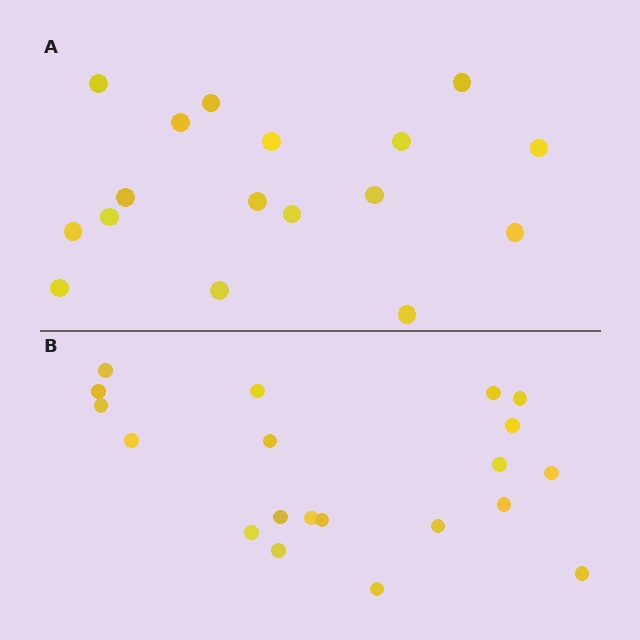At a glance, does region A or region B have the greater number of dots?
Region B (the bottom region) has more dots.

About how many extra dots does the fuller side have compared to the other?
Region B has just a few more — roughly 2 or 3 more dots than region A.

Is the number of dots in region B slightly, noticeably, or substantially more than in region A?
Region B has only slightly more — the two regions are fairly close. The ratio is roughly 1.2 to 1.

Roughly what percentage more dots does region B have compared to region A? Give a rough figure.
About 20% more.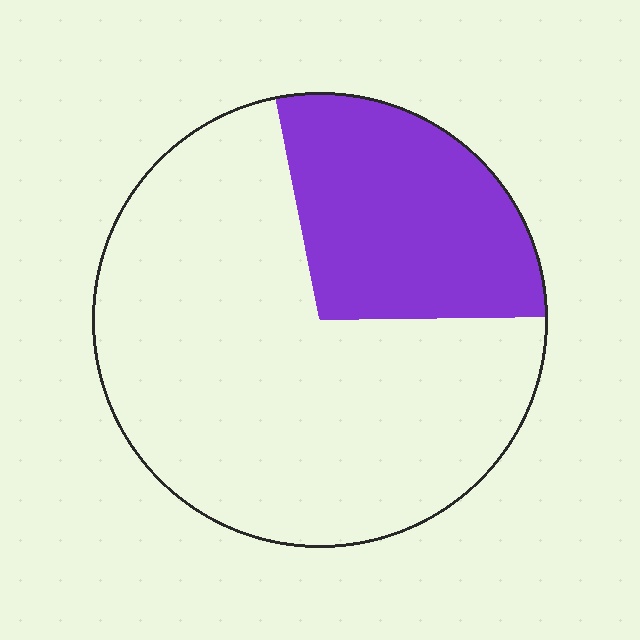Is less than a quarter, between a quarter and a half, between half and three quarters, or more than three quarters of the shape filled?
Between a quarter and a half.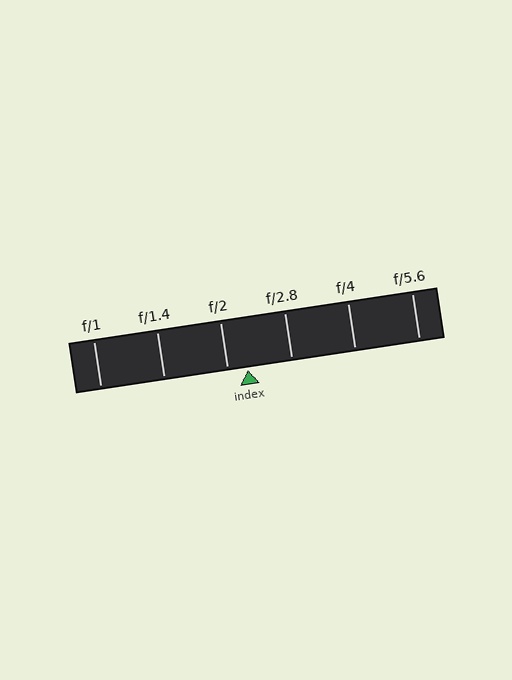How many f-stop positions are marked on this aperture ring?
There are 6 f-stop positions marked.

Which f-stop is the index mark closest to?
The index mark is closest to f/2.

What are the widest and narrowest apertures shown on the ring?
The widest aperture shown is f/1 and the narrowest is f/5.6.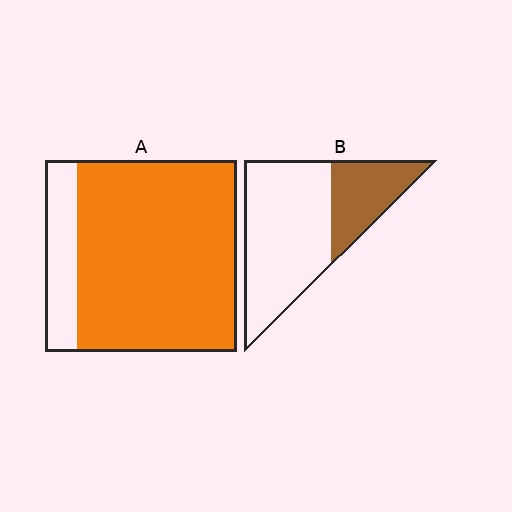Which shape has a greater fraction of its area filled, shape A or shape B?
Shape A.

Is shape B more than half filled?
No.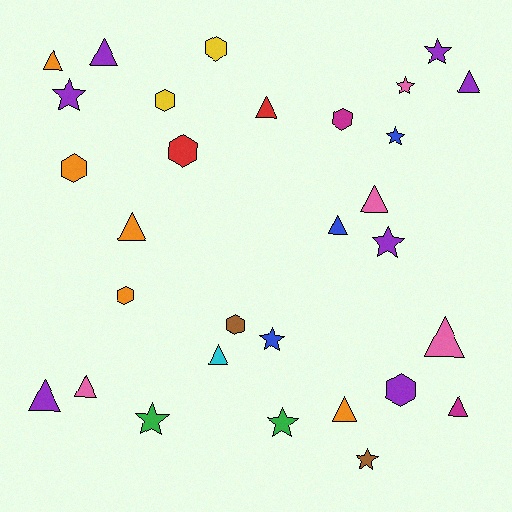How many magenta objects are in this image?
There are 2 magenta objects.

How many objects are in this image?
There are 30 objects.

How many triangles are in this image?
There are 13 triangles.